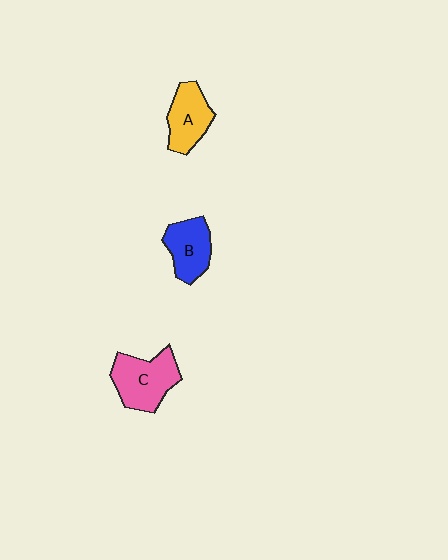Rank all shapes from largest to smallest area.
From largest to smallest: C (pink), A (yellow), B (blue).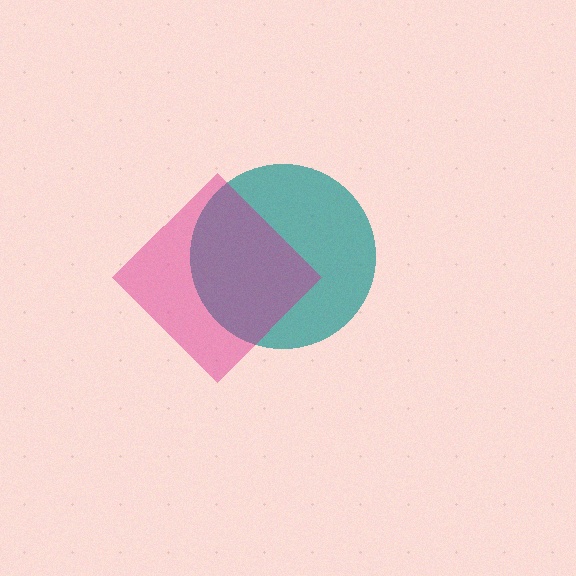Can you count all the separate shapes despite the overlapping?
Yes, there are 2 separate shapes.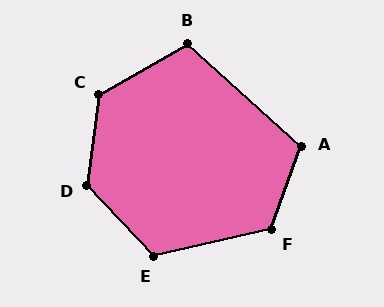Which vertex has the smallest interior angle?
B, at approximately 108 degrees.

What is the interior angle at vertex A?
Approximately 112 degrees (obtuse).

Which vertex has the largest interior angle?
D, at approximately 129 degrees.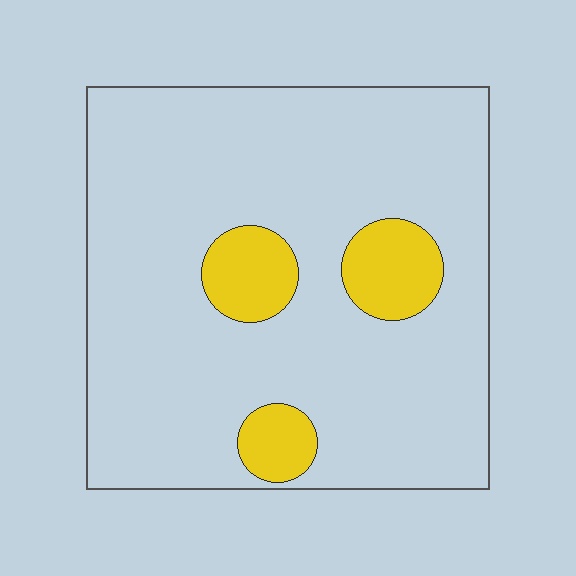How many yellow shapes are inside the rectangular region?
3.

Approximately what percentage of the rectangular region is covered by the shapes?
Approximately 15%.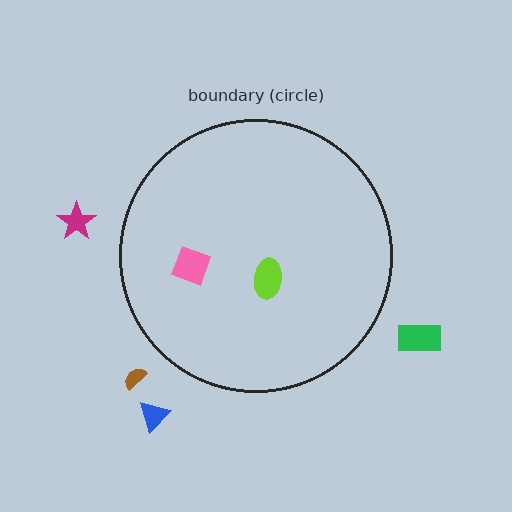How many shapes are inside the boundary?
2 inside, 4 outside.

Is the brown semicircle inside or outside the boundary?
Outside.